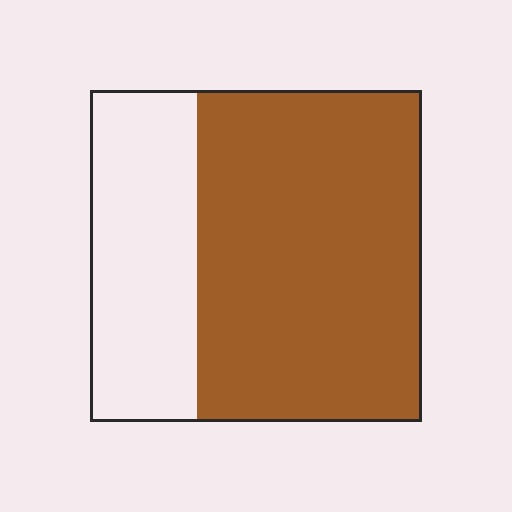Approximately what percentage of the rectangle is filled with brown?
Approximately 70%.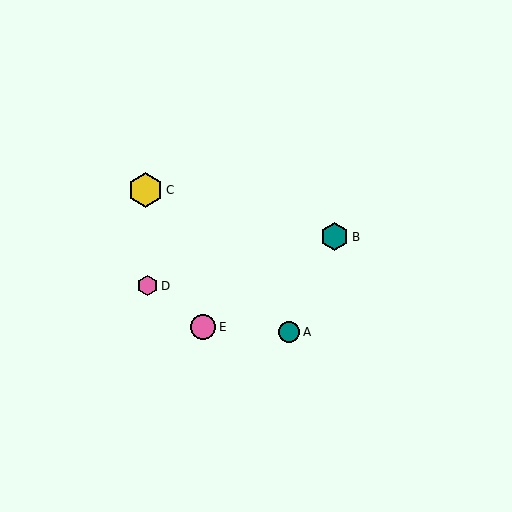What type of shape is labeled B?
Shape B is a teal hexagon.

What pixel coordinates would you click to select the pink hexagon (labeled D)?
Click at (148, 286) to select the pink hexagon D.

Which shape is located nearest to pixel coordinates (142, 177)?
The yellow hexagon (labeled C) at (146, 190) is nearest to that location.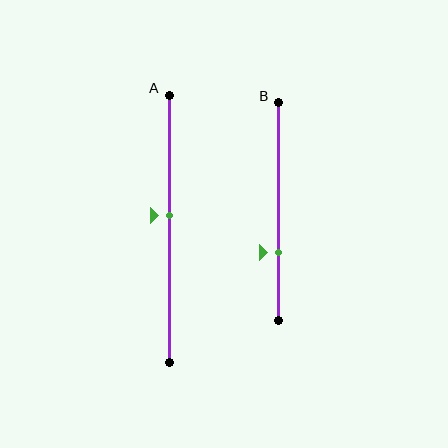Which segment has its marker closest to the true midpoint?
Segment A has its marker closest to the true midpoint.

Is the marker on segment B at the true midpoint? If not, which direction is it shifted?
No, the marker on segment B is shifted downward by about 19% of the segment length.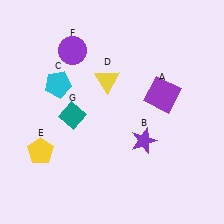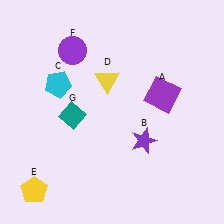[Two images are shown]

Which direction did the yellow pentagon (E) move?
The yellow pentagon (E) moved down.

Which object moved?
The yellow pentagon (E) moved down.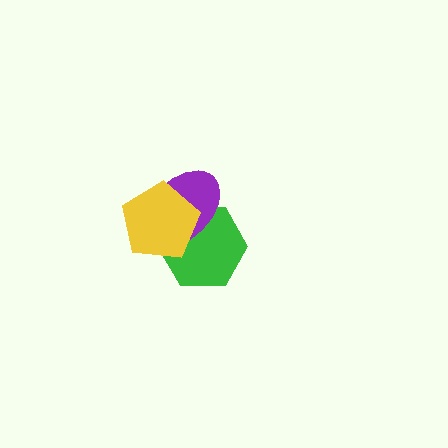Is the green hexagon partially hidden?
Yes, it is partially covered by another shape.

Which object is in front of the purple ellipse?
The yellow pentagon is in front of the purple ellipse.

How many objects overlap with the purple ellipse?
2 objects overlap with the purple ellipse.